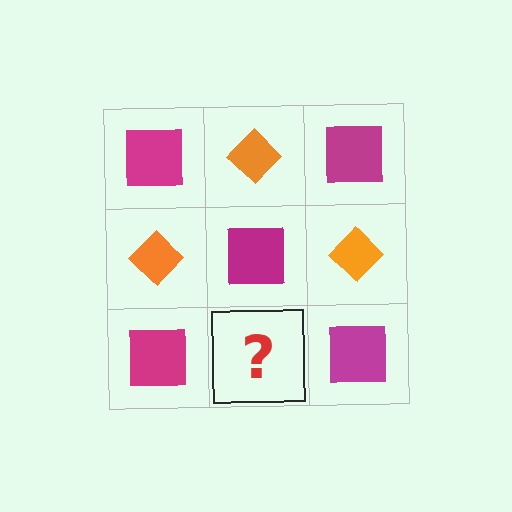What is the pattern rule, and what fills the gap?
The rule is that it alternates magenta square and orange diamond in a checkerboard pattern. The gap should be filled with an orange diamond.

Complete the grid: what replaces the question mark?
The question mark should be replaced with an orange diamond.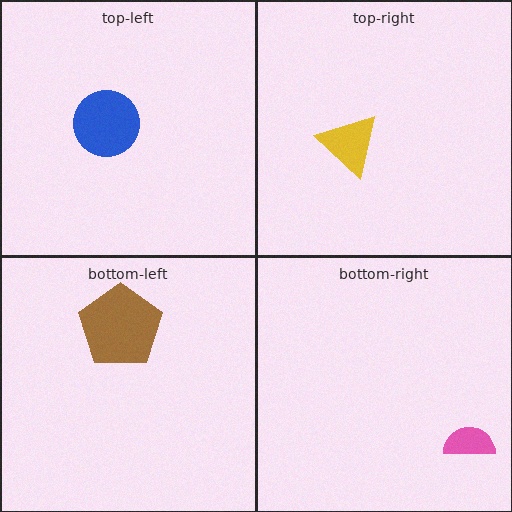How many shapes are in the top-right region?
1.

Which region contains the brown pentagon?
The bottom-left region.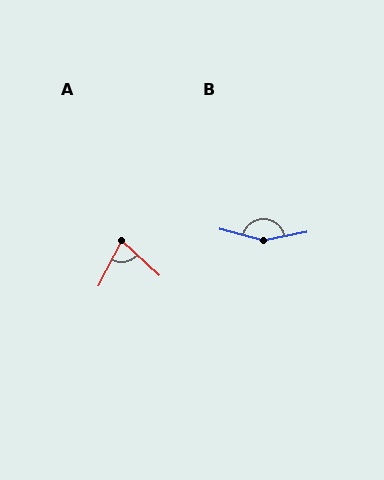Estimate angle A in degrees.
Approximately 74 degrees.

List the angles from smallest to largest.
A (74°), B (154°).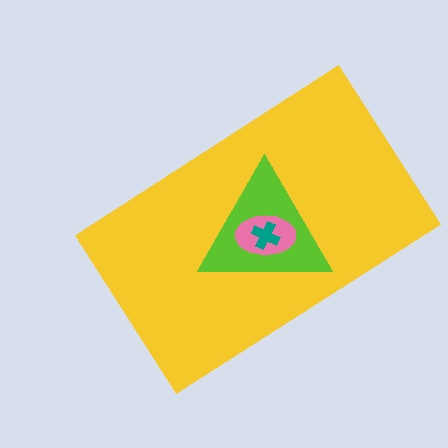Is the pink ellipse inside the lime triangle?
Yes.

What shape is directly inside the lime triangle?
The pink ellipse.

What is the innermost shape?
The teal cross.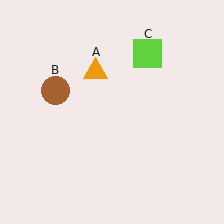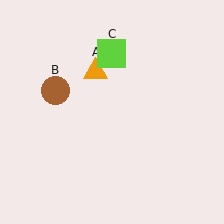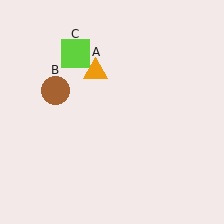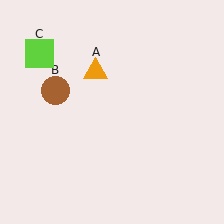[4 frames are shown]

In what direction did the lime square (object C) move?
The lime square (object C) moved left.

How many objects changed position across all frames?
1 object changed position: lime square (object C).